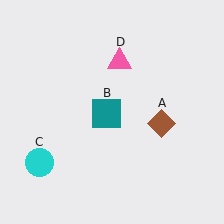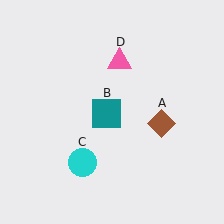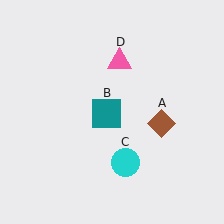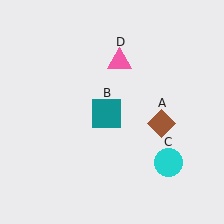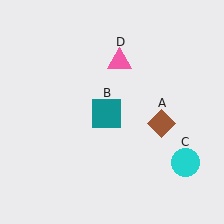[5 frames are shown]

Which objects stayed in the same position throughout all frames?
Brown diamond (object A) and teal square (object B) and pink triangle (object D) remained stationary.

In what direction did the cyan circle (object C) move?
The cyan circle (object C) moved right.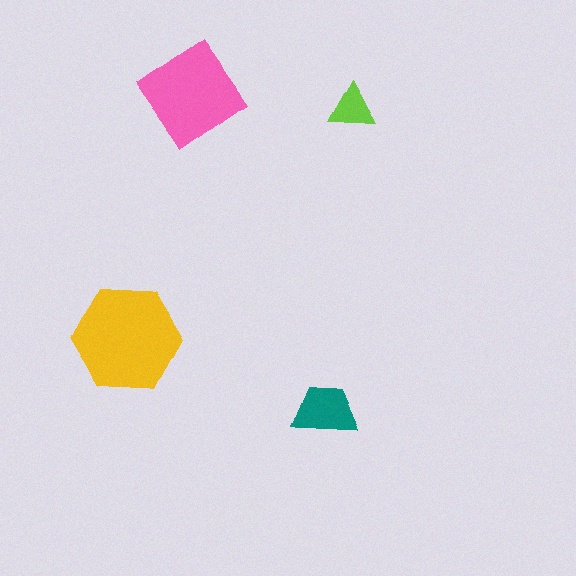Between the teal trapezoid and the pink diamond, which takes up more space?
The pink diamond.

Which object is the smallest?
The lime triangle.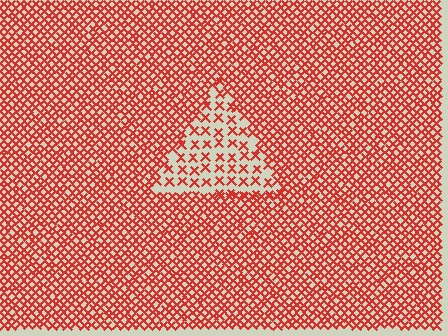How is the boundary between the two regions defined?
The boundary is defined by a change in element density (approximately 2.4x ratio). All elements are the same color, size, and shape.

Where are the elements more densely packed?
The elements are more densely packed outside the triangle boundary.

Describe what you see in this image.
The image contains small red elements arranged at two different densities. A triangle-shaped region is visible where the elements are less densely packed than the surrounding area.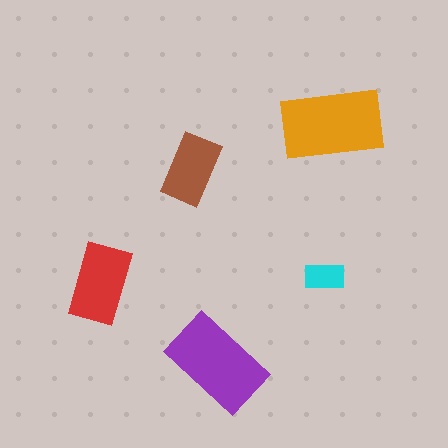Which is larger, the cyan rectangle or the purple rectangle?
The purple one.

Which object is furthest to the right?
The orange rectangle is rightmost.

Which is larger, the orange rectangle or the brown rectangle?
The orange one.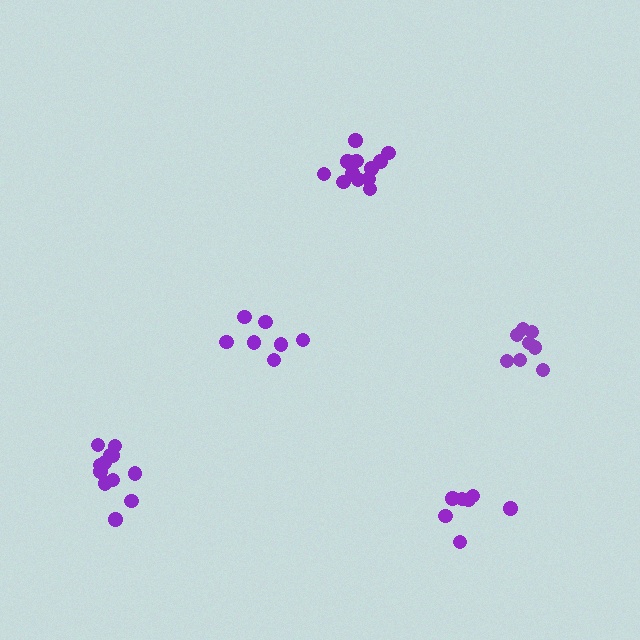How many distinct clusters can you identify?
There are 5 distinct clusters.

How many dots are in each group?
Group 1: 7 dots, Group 2: 8 dots, Group 3: 12 dots, Group 4: 12 dots, Group 5: 7 dots (46 total).